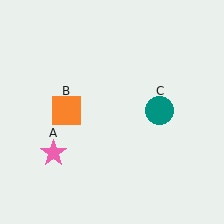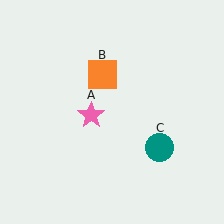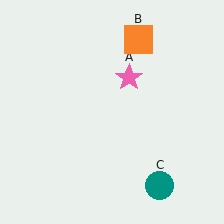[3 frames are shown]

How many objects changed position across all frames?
3 objects changed position: pink star (object A), orange square (object B), teal circle (object C).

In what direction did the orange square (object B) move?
The orange square (object B) moved up and to the right.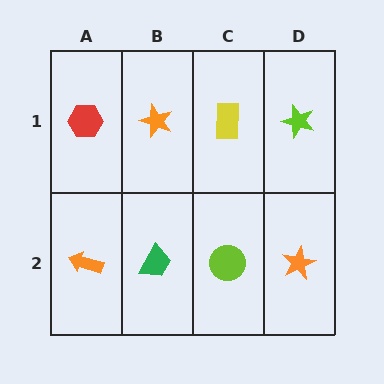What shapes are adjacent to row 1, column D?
An orange star (row 2, column D), a yellow rectangle (row 1, column C).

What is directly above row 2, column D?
A lime star.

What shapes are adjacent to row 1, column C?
A lime circle (row 2, column C), an orange star (row 1, column B), a lime star (row 1, column D).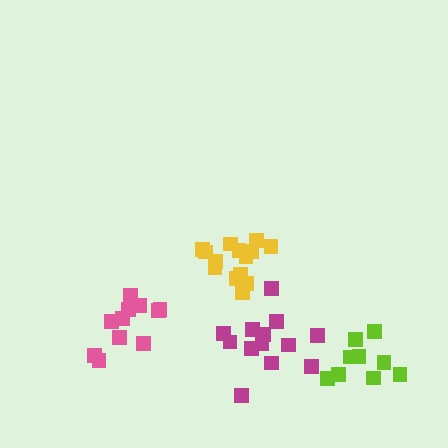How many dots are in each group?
Group 1: 14 dots, Group 2: 11 dots, Group 3: 9 dots, Group 4: 14 dots (48 total).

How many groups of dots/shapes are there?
There are 4 groups.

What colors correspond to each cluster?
The clusters are colored: yellow, pink, lime, magenta.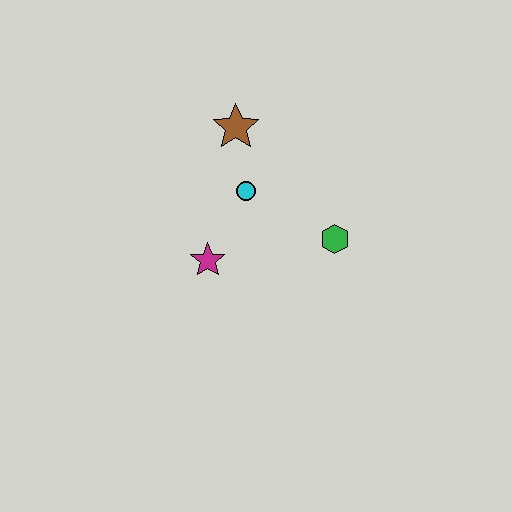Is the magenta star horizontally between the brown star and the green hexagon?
No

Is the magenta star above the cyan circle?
No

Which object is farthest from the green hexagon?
The brown star is farthest from the green hexagon.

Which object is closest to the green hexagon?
The cyan circle is closest to the green hexagon.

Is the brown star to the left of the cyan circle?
Yes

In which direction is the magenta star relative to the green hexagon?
The magenta star is to the left of the green hexagon.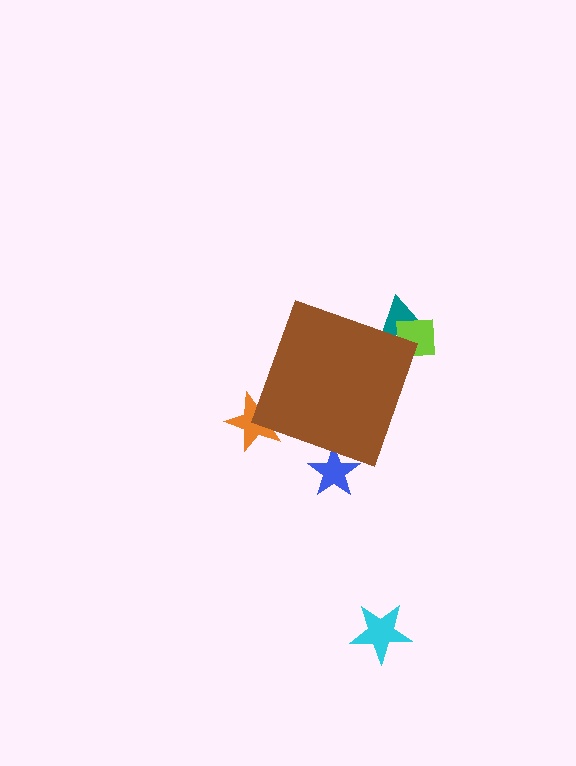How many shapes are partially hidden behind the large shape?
4 shapes are partially hidden.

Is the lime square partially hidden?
Yes, the lime square is partially hidden behind the brown diamond.